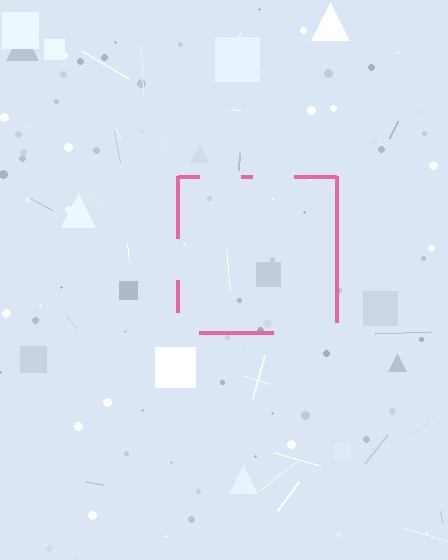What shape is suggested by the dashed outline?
The dashed outline suggests a square.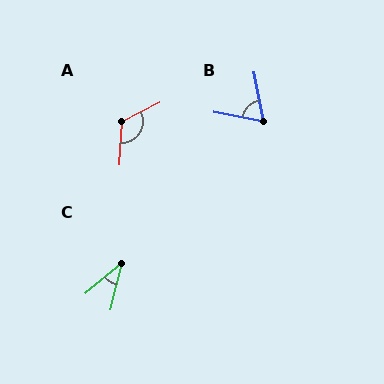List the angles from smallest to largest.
C (36°), B (67°), A (119°).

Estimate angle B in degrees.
Approximately 67 degrees.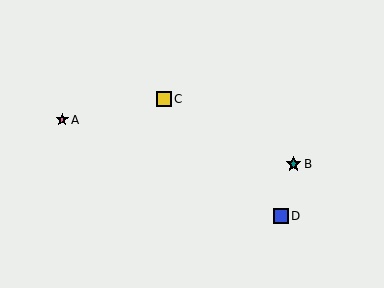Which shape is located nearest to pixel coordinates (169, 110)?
The yellow square (labeled C) at (164, 99) is nearest to that location.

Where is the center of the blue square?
The center of the blue square is at (281, 216).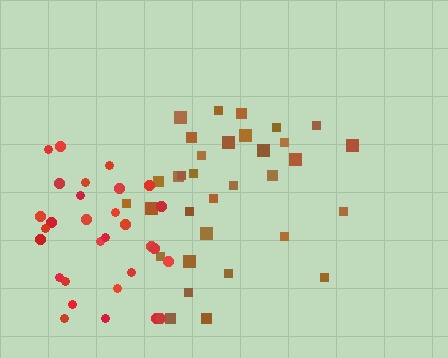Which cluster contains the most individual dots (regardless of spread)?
Brown (33).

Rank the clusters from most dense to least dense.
brown, red.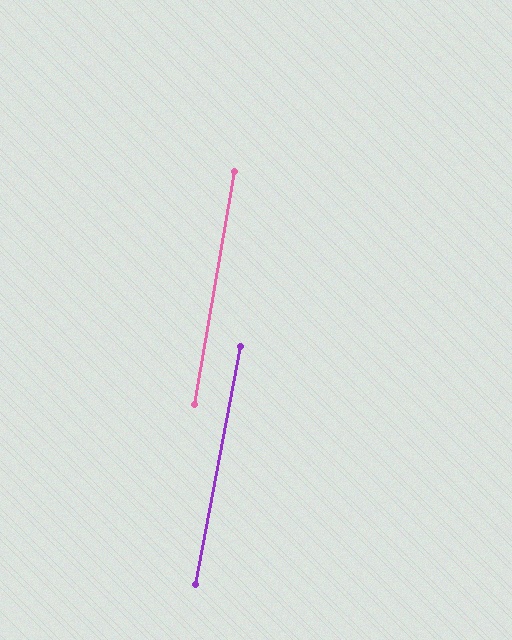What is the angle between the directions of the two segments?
Approximately 1 degree.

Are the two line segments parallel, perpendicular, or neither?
Parallel — their directions differ by only 0.8°.